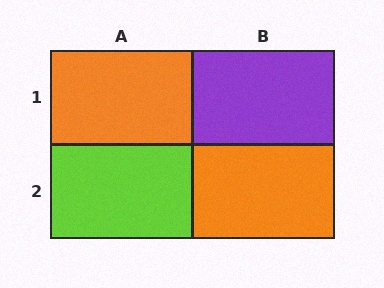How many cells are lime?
1 cell is lime.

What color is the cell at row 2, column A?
Lime.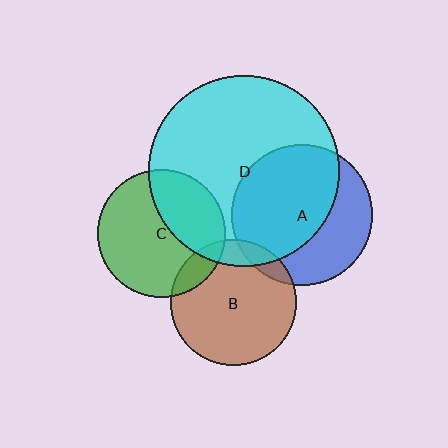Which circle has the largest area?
Circle D (cyan).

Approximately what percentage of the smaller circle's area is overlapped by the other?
Approximately 15%.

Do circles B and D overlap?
Yes.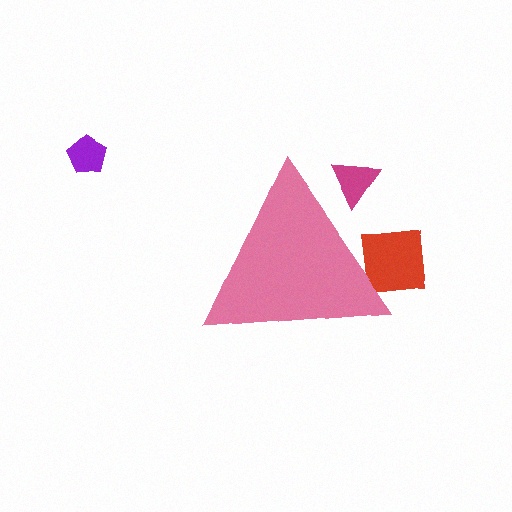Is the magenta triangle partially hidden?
Yes, the magenta triangle is partially hidden behind the pink triangle.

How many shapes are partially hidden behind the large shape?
2 shapes are partially hidden.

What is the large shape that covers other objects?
A pink triangle.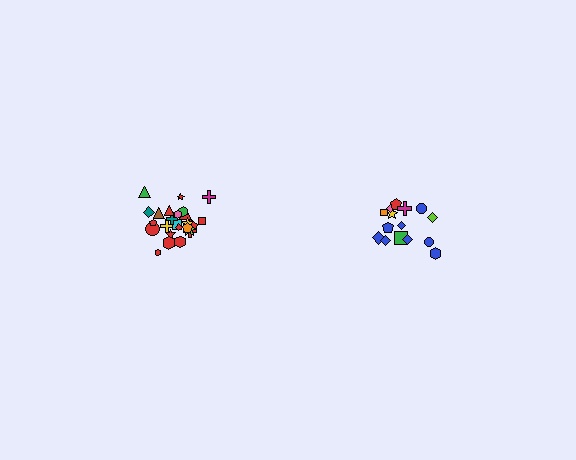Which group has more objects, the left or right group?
The left group.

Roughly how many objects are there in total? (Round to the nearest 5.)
Roughly 40 objects in total.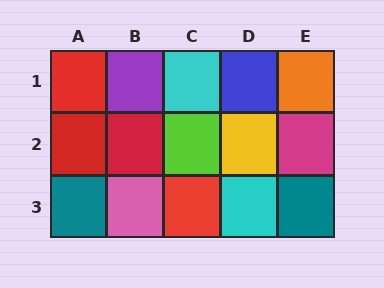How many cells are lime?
1 cell is lime.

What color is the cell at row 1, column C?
Cyan.